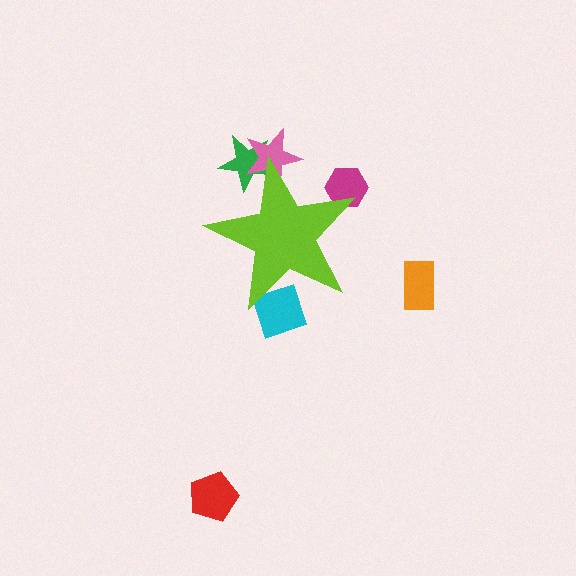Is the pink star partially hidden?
Yes, the pink star is partially hidden behind the lime star.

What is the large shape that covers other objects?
A lime star.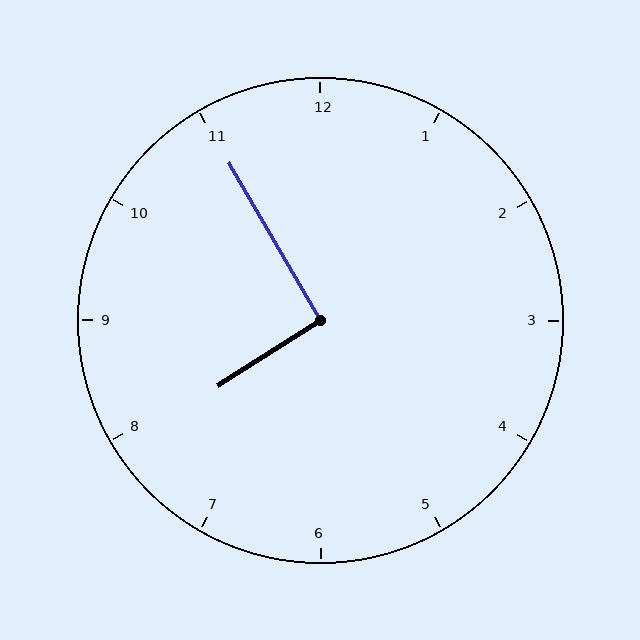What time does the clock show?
7:55.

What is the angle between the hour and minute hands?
Approximately 92 degrees.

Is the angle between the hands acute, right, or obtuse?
It is right.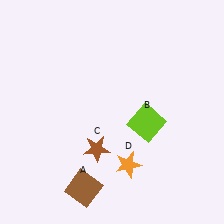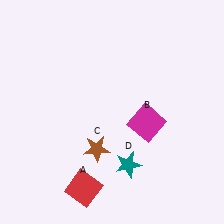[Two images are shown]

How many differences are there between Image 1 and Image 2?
There are 3 differences between the two images.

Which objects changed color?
A changed from brown to red. B changed from lime to magenta. D changed from orange to teal.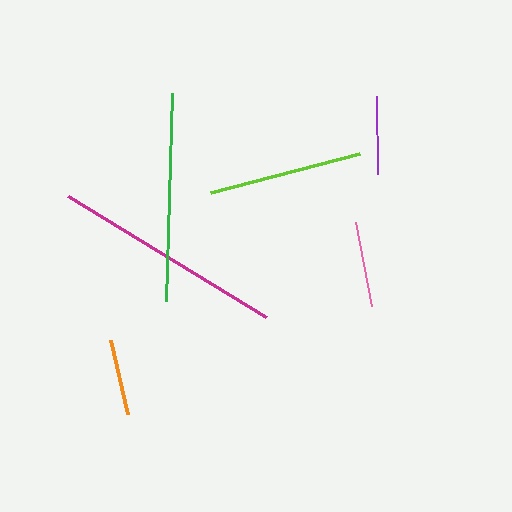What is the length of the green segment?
The green segment is approximately 208 pixels long.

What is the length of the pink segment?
The pink segment is approximately 86 pixels long.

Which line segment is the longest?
The magenta line is the longest at approximately 233 pixels.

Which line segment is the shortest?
The orange line is the shortest at approximately 76 pixels.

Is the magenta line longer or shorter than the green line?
The magenta line is longer than the green line.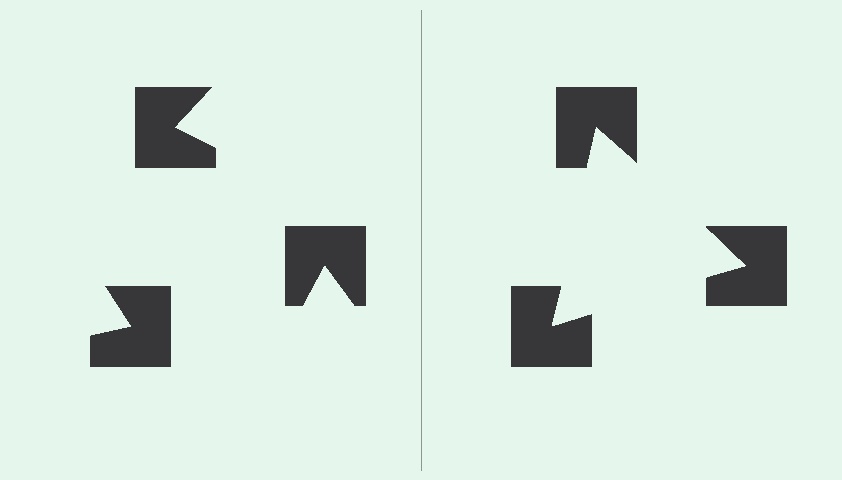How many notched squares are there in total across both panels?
6 — 3 on each side.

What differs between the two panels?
The notched squares are positioned identically on both sides; only the wedge orientations differ. On the right they align to a triangle; on the left they are misaligned.